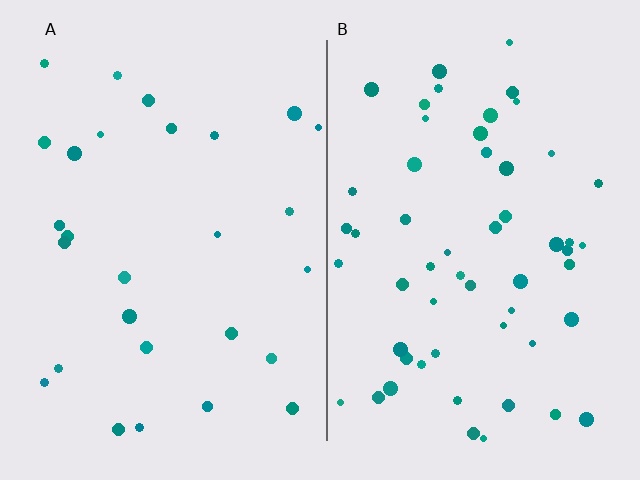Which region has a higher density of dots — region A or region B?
B (the right).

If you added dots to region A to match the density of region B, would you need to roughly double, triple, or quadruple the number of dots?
Approximately double.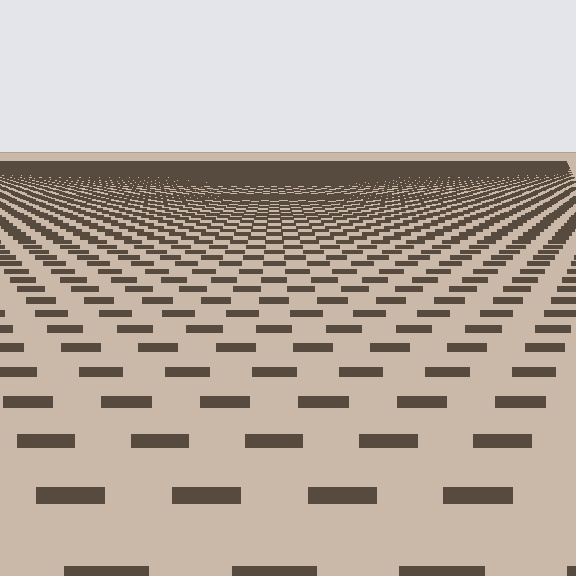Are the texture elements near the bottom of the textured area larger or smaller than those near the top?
Larger. Near the bottom, elements are closer to the viewer and appear at a bigger on-screen size.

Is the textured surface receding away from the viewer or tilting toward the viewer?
The surface is receding away from the viewer. Texture elements get smaller and denser toward the top.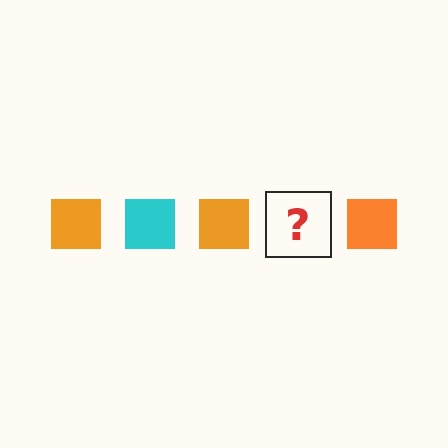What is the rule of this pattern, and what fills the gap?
The rule is that the pattern cycles through orange, cyan squares. The gap should be filled with a cyan square.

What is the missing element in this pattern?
The missing element is a cyan square.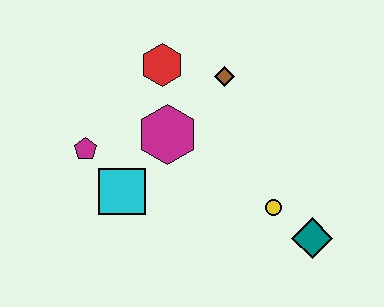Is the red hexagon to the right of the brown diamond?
No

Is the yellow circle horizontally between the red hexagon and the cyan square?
No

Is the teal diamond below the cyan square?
Yes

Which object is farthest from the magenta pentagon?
The teal diamond is farthest from the magenta pentagon.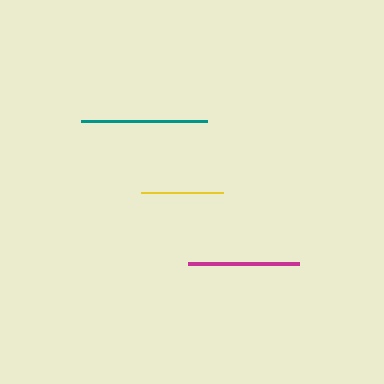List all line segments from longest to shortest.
From longest to shortest: teal, magenta, yellow.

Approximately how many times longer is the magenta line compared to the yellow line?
The magenta line is approximately 1.3 times the length of the yellow line.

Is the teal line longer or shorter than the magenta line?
The teal line is longer than the magenta line.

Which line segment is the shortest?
The yellow line is the shortest at approximately 82 pixels.